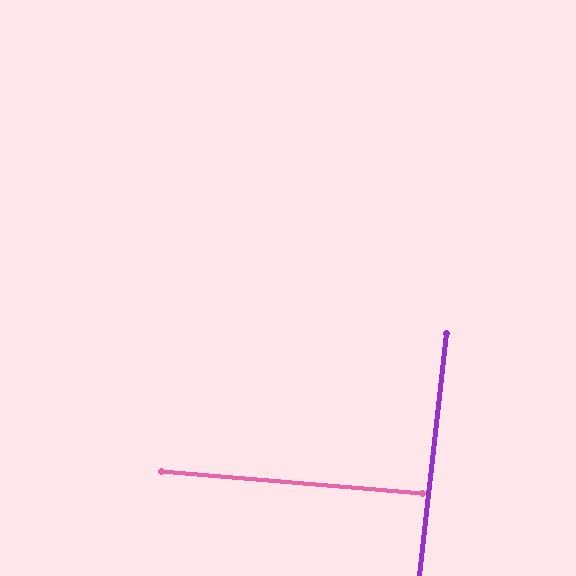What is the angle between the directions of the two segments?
Approximately 88 degrees.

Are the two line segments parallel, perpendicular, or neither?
Perpendicular — they meet at approximately 88°.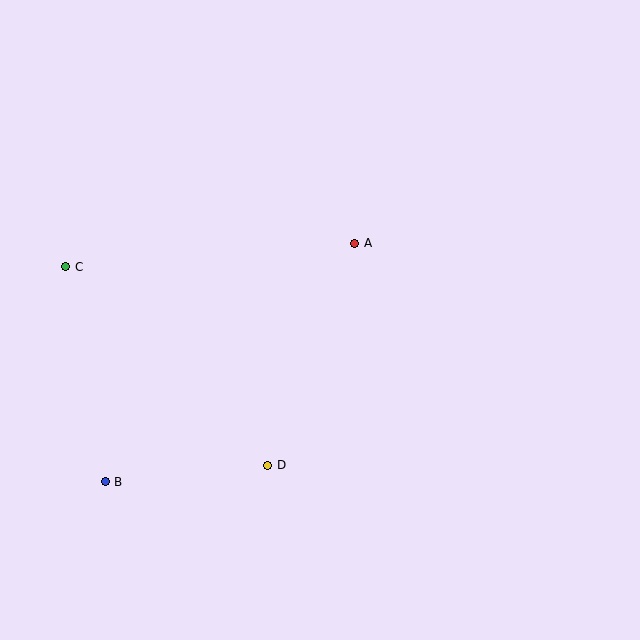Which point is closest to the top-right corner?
Point A is closest to the top-right corner.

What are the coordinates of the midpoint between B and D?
The midpoint between B and D is at (187, 473).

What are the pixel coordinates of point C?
Point C is at (66, 267).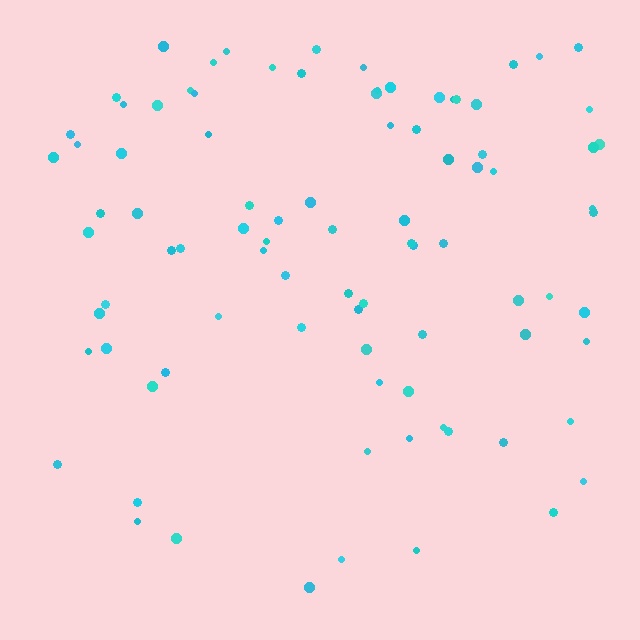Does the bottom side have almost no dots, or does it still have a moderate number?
Still a moderate number, just noticeably fewer than the top.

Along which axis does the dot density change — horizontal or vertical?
Vertical.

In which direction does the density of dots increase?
From bottom to top, with the top side densest.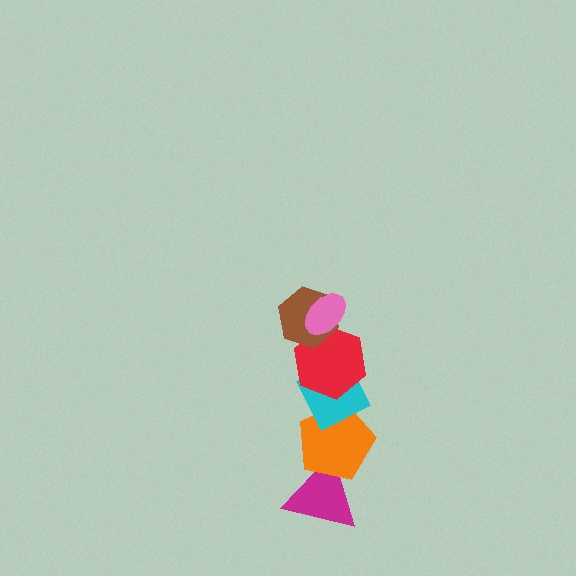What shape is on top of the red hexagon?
The brown hexagon is on top of the red hexagon.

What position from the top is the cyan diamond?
The cyan diamond is 4th from the top.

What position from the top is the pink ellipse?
The pink ellipse is 1st from the top.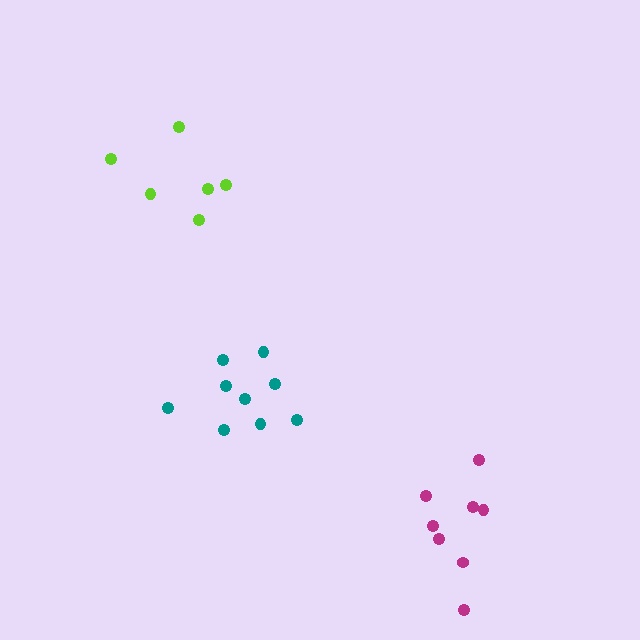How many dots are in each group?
Group 1: 8 dots, Group 2: 9 dots, Group 3: 6 dots (23 total).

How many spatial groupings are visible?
There are 3 spatial groupings.